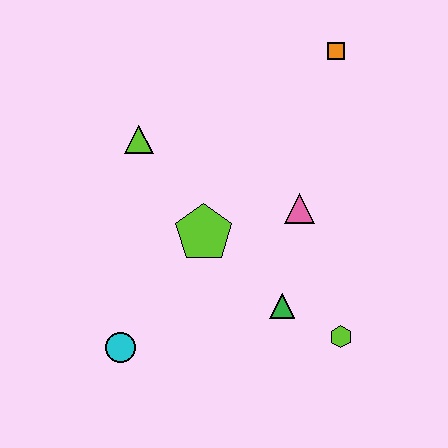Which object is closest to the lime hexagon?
The green triangle is closest to the lime hexagon.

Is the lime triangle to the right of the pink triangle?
No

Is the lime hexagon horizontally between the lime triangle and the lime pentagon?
No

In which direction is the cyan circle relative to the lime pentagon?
The cyan circle is below the lime pentagon.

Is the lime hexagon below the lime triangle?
Yes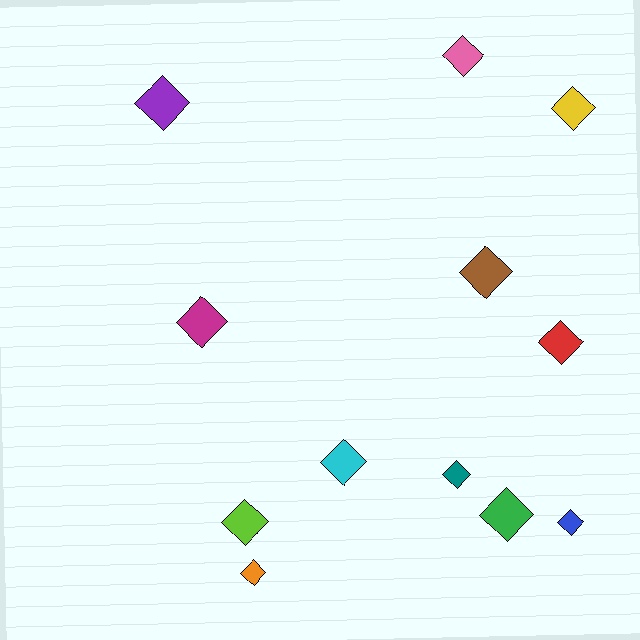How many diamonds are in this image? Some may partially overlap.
There are 12 diamonds.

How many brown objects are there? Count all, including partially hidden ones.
There is 1 brown object.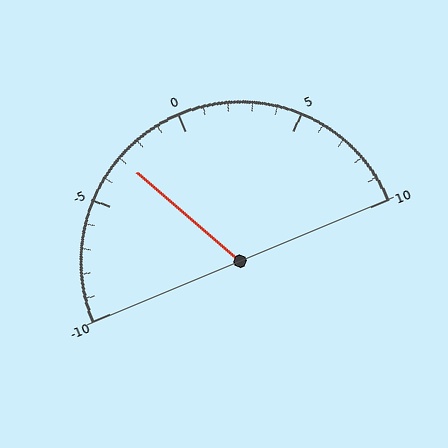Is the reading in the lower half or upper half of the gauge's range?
The reading is in the lower half of the range (-10 to 10).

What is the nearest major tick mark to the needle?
The nearest major tick mark is -5.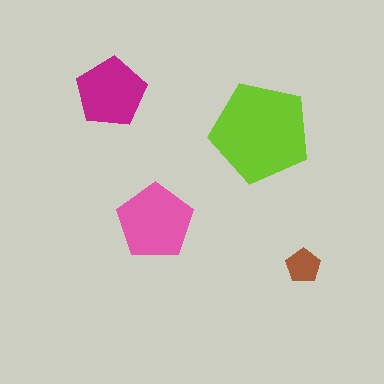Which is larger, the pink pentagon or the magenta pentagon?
The pink one.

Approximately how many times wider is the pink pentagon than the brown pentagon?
About 2 times wider.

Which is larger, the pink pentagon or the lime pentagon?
The lime one.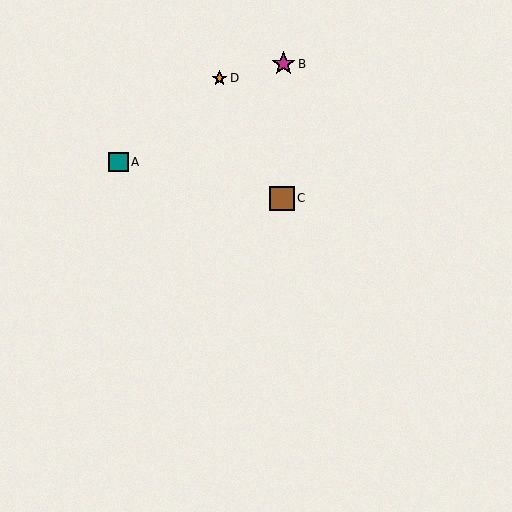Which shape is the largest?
The brown square (labeled C) is the largest.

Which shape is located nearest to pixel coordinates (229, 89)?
The orange star (labeled D) at (220, 78) is nearest to that location.